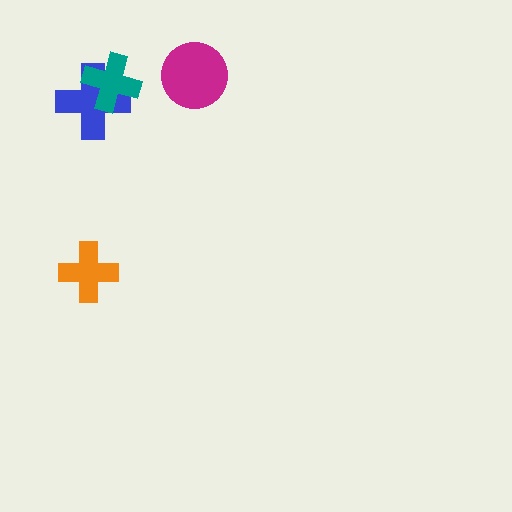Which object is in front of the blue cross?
The teal cross is in front of the blue cross.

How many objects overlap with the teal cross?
1 object overlaps with the teal cross.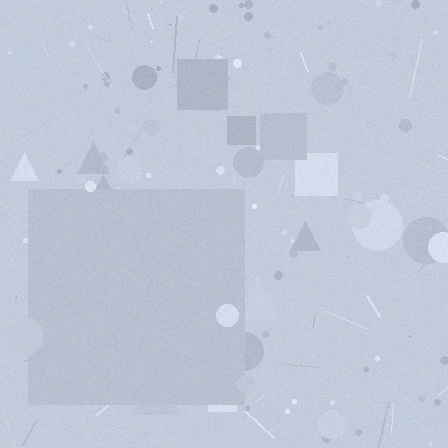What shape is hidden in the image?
A square is hidden in the image.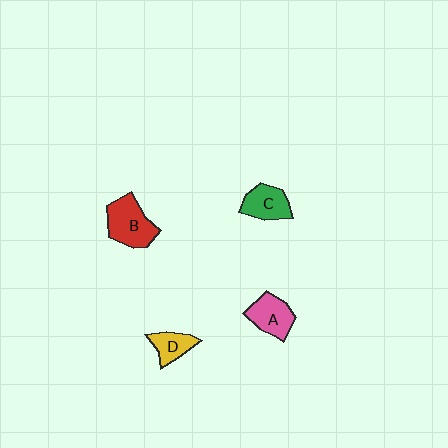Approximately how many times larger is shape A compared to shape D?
Approximately 1.4 times.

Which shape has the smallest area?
Shape D (yellow).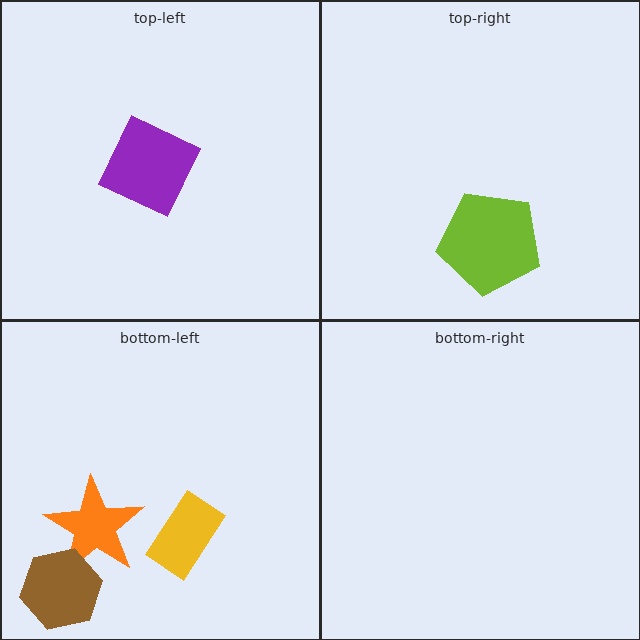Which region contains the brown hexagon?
The bottom-left region.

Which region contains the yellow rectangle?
The bottom-left region.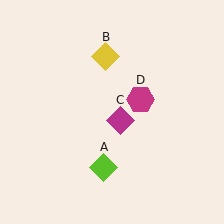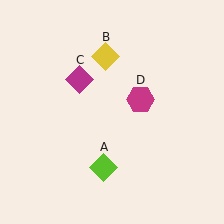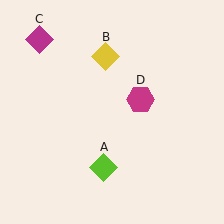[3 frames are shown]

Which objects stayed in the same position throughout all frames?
Lime diamond (object A) and yellow diamond (object B) and magenta hexagon (object D) remained stationary.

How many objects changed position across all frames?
1 object changed position: magenta diamond (object C).